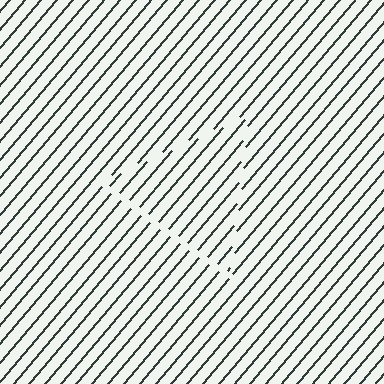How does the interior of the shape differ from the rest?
The interior of the shape contains the same grating, shifted by half a period — the contour is defined by the phase discontinuity where line-ends from the inner and outer gratings abut.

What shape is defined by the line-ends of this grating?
An illusory triangle. The interior of the shape contains the same grating, shifted by half a period — the contour is defined by the phase discontinuity where line-ends from the inner and outer gratings abut.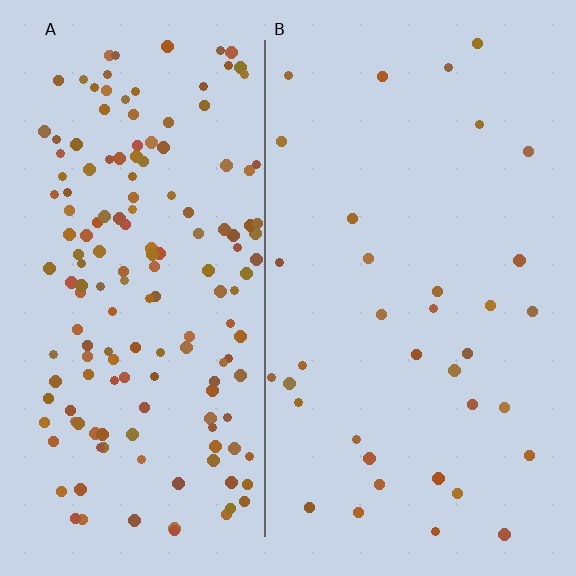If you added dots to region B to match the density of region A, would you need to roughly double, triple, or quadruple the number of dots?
Approximately quadruple.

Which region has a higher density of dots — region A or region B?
A (the left).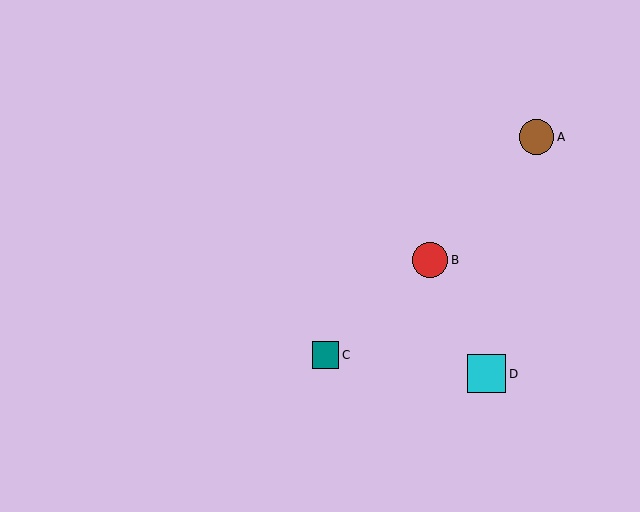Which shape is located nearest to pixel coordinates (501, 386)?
The cyan square (labeled D) at (487, 374) is nearest to that location.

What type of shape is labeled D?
Shape D is a cyan square.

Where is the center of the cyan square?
The center of the cyan square is at (487, 374).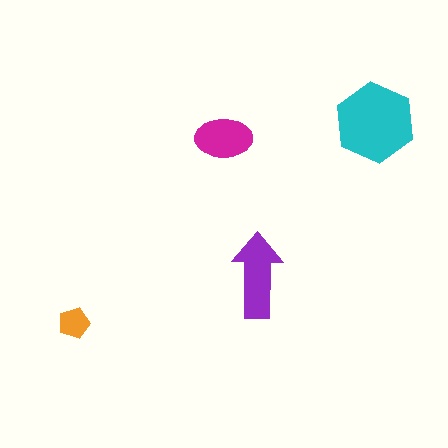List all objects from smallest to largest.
The orange pentagon, the magenta ellipse, the purple arrow, the cyan hexagon.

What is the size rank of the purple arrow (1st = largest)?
2nd.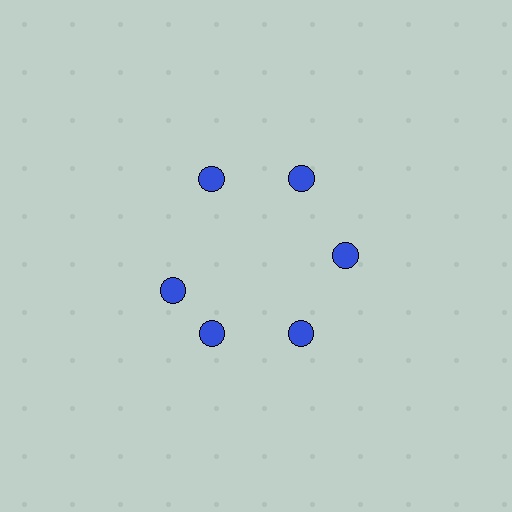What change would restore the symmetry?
The symmetry would be restored by rotating it back into even spacing with its neighbors so that all 6 circles sit at equal angles and equal distance from the center.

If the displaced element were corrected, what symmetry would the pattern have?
It would have 6-fold rotational symmetry — the pattern would map onto itself every 60 degrees.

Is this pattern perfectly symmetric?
No. The 6 blue circles are arranged in a ring, but one element near the 9 o'clock position is rotated out of alignment along the ring, breaking the 6-fold rotational symmetry.